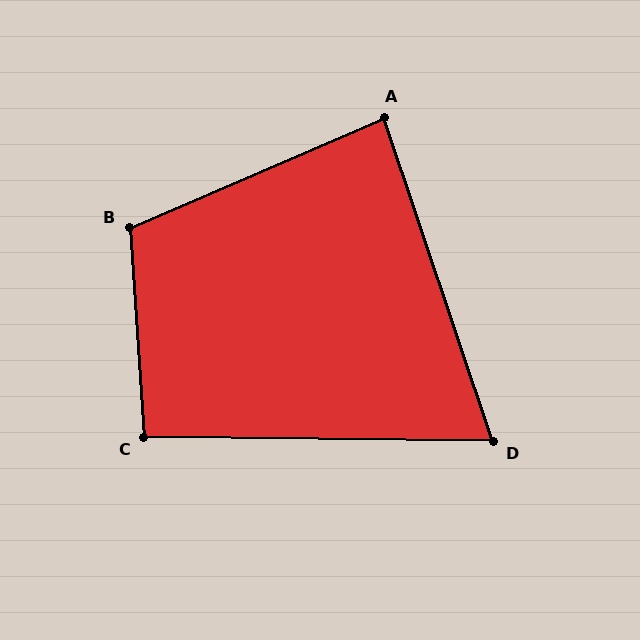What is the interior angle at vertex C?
Approximately 95 degrees (approximately right).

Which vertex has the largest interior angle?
B, at approximately 109 degrees.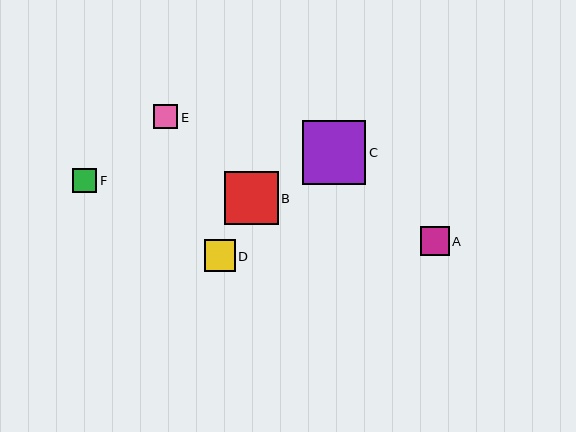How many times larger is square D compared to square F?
Square D is approximately 1.3 times the size of square F.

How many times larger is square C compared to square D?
Square C is approximately 2.0 times the size of square D.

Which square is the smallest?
Square E is the smallest with a size of approximately 24 pixels.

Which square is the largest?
Square C is the largest with a size of approximately 64 pixels.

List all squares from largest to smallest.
From largest to smallest: C, B, D, A, F, E.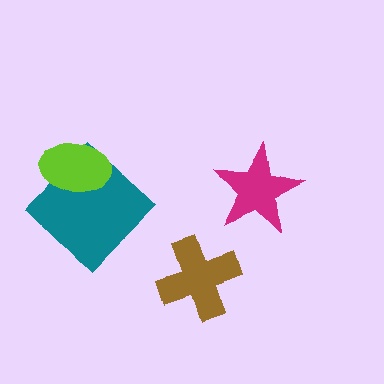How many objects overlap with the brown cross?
0 objects overlap with the brown cross.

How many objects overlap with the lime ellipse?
1 object overlaps with the lime ellipse.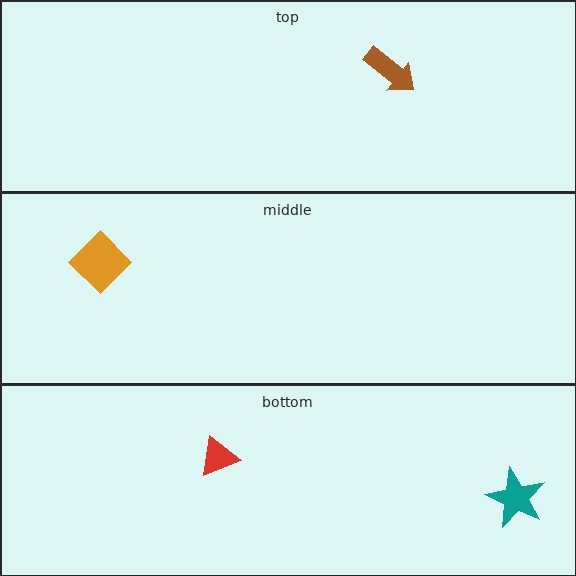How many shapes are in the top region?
1.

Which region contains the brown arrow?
The top region.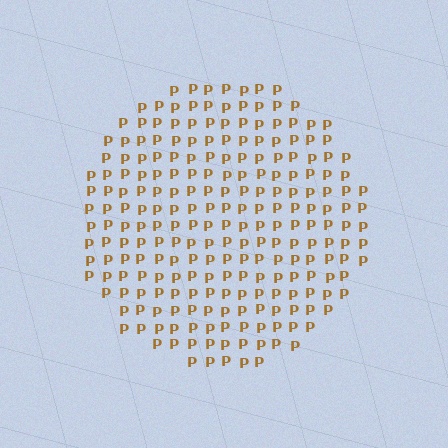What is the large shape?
The large shape is a circle.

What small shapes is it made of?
It is made of small letter P's.